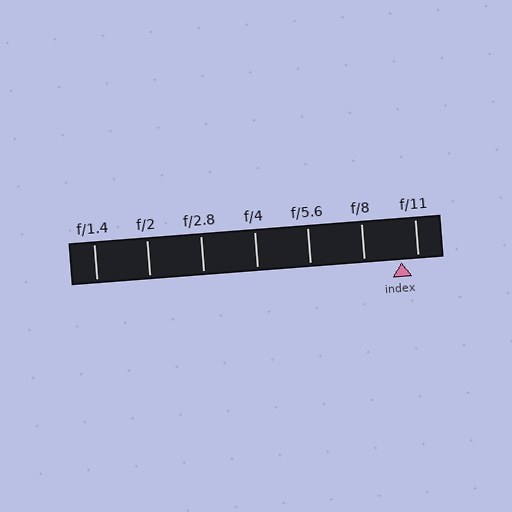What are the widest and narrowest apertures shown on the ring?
The widest aperture shown is f/1.4 and the narrowest is f/11.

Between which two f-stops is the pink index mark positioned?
The index mark is between f/8 and f/11.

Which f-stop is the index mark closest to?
The index mark is closest to f/11.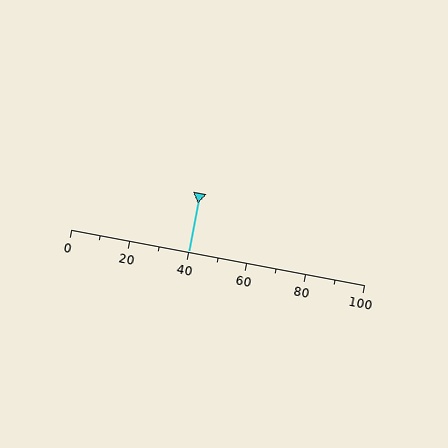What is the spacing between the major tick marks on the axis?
The major ticks are spaced 20 apart.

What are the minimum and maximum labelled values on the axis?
The axis runs from 0 to 100.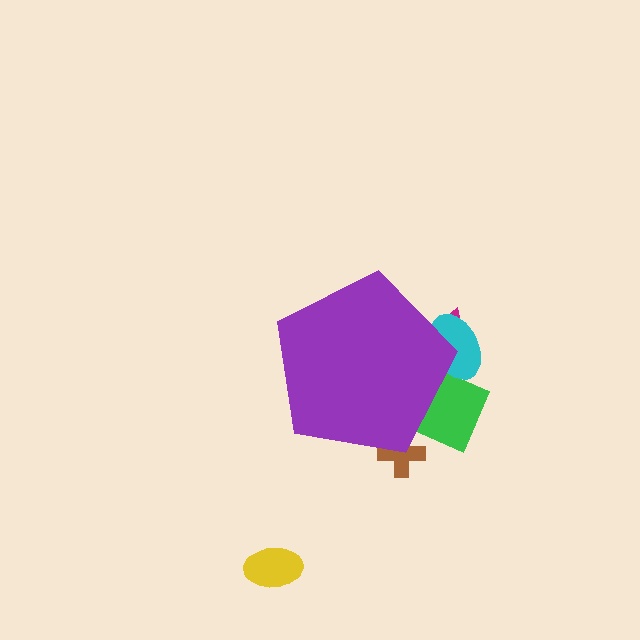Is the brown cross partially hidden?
Yes, the brown cross is partially hidden behind the purple pentagon.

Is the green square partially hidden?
Yes, the green square is partially hidden behind the purple pentagon.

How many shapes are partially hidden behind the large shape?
4 shapes are partially hidden.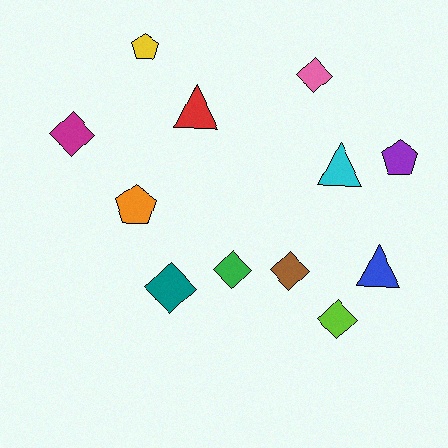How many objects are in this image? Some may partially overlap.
There are 12 objects.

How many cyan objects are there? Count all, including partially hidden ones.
There is 1 cyan object.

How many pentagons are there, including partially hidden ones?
There are 3 pentagons.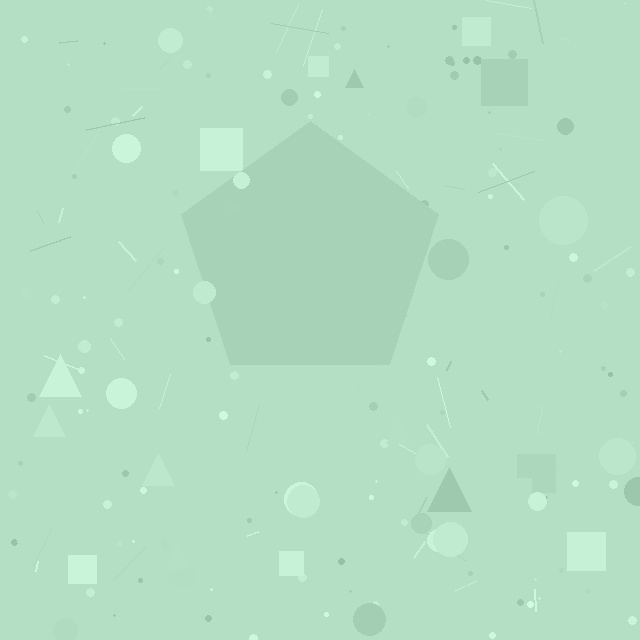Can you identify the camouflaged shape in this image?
The camouflaged shape is a pentagon.